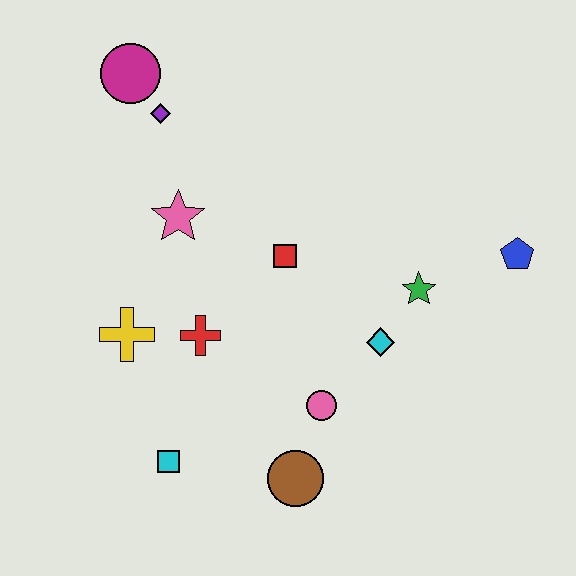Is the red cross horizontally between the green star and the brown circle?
No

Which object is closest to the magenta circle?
The purple diamond is closest to the magenta circle.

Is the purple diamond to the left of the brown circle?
Yes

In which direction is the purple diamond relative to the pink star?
The purple diamond is above the pink star.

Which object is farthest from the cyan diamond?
The magenta circle is farthest from the cyan diamond.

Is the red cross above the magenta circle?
No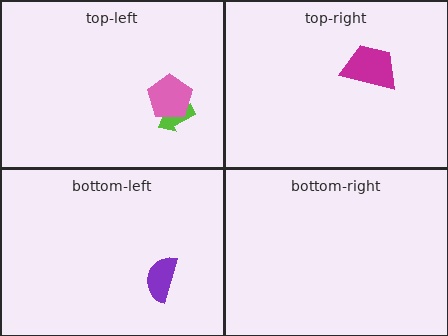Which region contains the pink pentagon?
The top-left region.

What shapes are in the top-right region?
The magenta trapezoid.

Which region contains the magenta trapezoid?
The top-right region.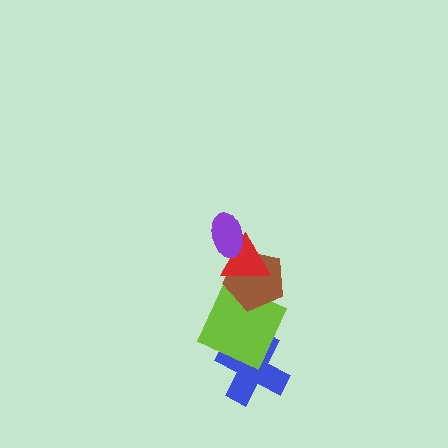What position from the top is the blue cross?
The blue cross is 5th from the top.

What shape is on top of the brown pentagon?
The red triangle is on top of the brown pentagon.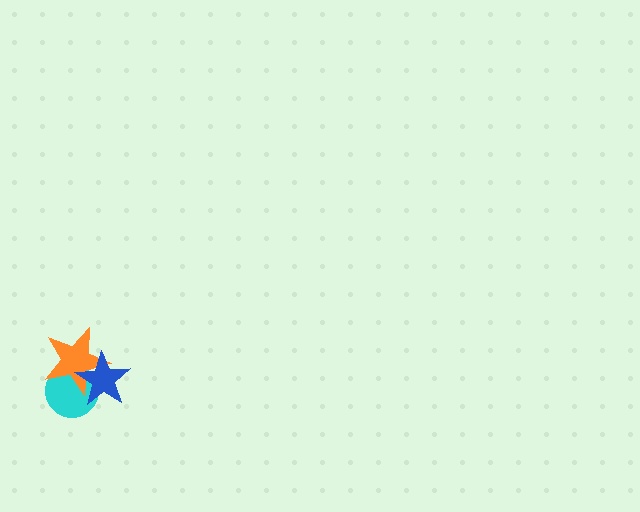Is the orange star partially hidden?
Yes, it is partially covered by another shape.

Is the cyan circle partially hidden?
Yes, it is partially covered by another shape.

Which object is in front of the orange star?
The blue star is in front of the orange star.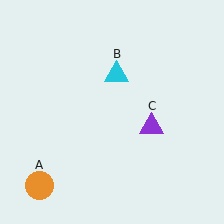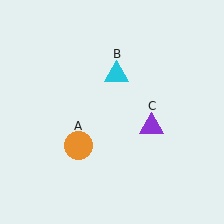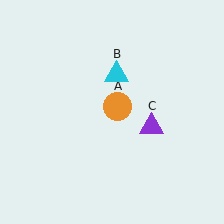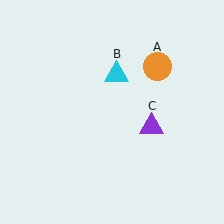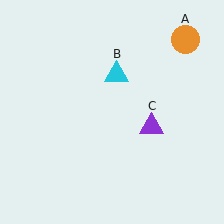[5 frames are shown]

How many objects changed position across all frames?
1 object changed position: orange circle (object A).